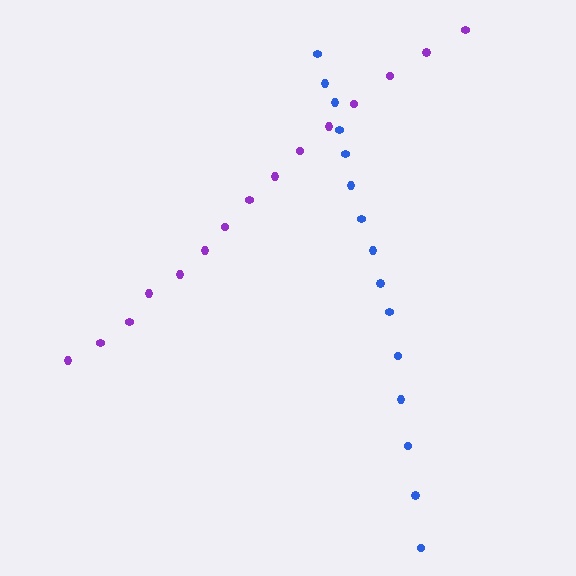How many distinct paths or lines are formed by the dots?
There are 2 distinct paths.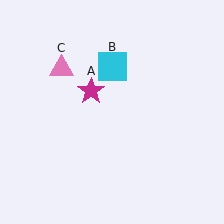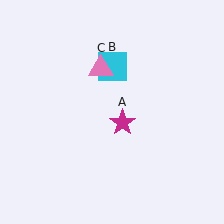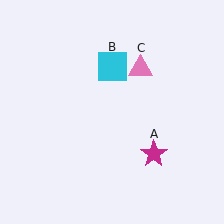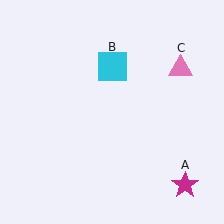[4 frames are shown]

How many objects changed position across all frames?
2 objects changed position: magenta star (object A), pink triangle (object C).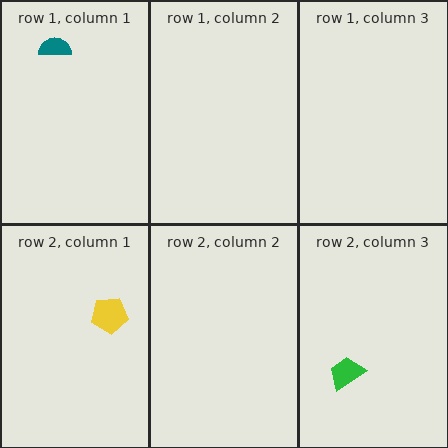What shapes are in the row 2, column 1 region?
The yellow pentagon.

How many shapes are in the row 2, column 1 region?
1.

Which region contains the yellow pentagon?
The row 2, column 1 region.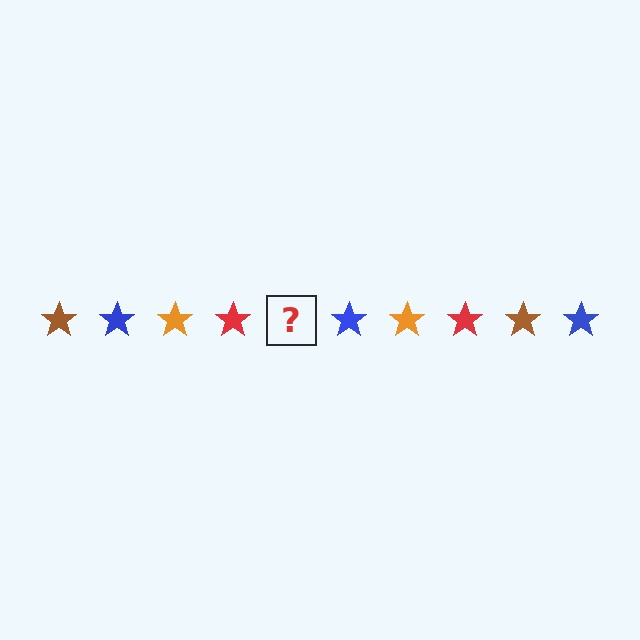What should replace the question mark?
The question mark should be replaced with a brown star.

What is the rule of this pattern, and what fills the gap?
The rule is that the pattern cycles through brown, blue, orange, red stars. The gap should be filled with a brown star.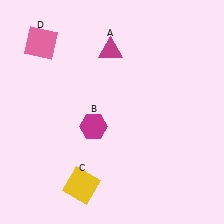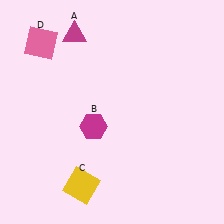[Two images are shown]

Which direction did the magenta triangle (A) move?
The magenta triangle (A) moved left.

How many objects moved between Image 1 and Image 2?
1 object moved between the two images.